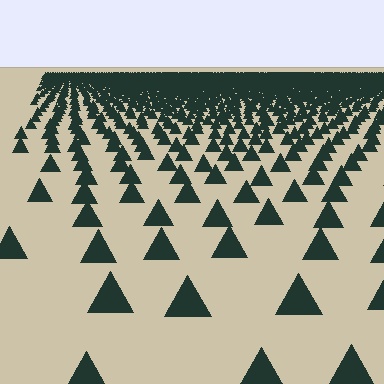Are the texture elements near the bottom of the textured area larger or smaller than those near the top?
Larger. Near the bottom, elements are closer to the viewer and appear at a bigger on-screen size.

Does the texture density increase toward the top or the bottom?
Density increases toward the top.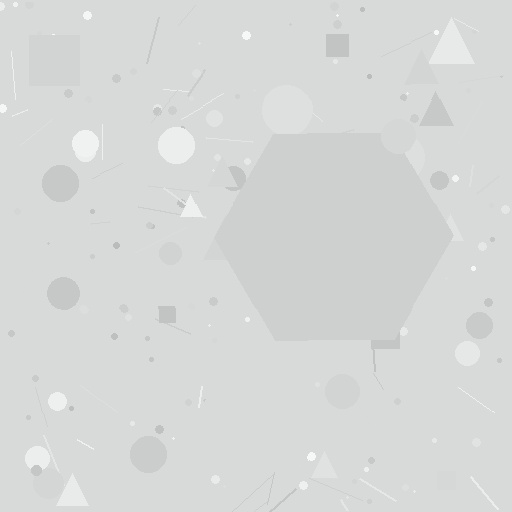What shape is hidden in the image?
A hexagon is hidden in the image.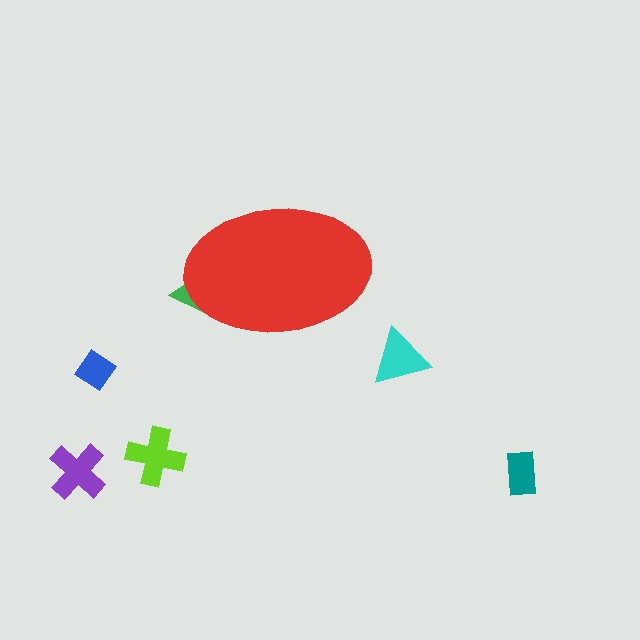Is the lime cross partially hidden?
No, the lime cross is fully visible.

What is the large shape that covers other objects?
A red ellipse.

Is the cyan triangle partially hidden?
No, the cyan triangle is fully visible.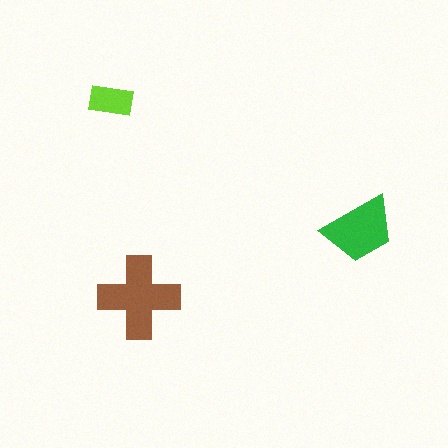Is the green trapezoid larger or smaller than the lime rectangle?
Larger.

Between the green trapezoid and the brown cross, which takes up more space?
The brown cross.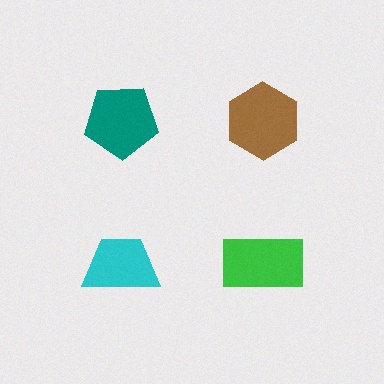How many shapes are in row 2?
2 shapes.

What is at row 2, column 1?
A cyan trapezoid.